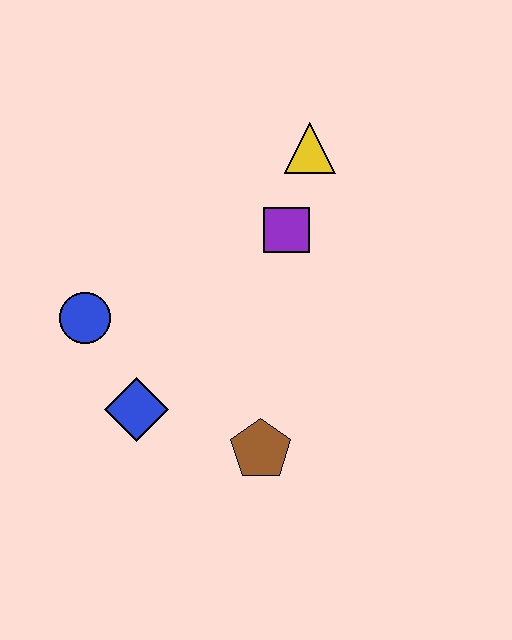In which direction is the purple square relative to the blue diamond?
The purple square is above the blue diamond.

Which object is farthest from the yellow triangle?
The blue diamond is farthest from the yellow triangle.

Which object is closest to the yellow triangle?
The purple square is closest to the yellow triangle.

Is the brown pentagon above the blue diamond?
No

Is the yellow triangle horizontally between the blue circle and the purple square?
No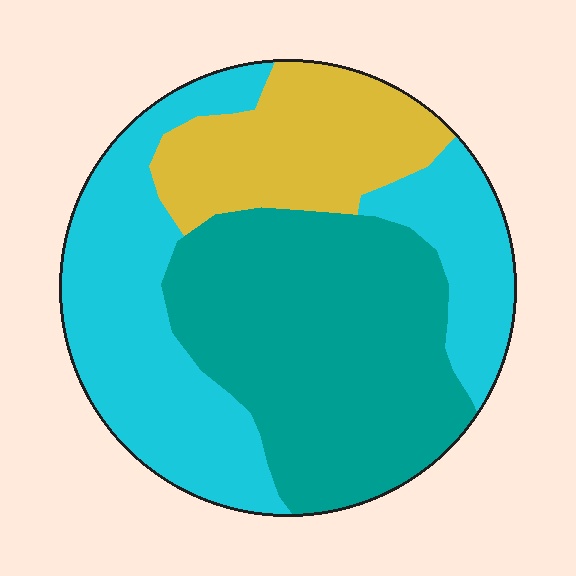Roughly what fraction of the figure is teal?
Teal covers 41% of the figure.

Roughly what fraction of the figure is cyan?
Cyan covers 40% of the figure.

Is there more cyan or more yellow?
Cyan.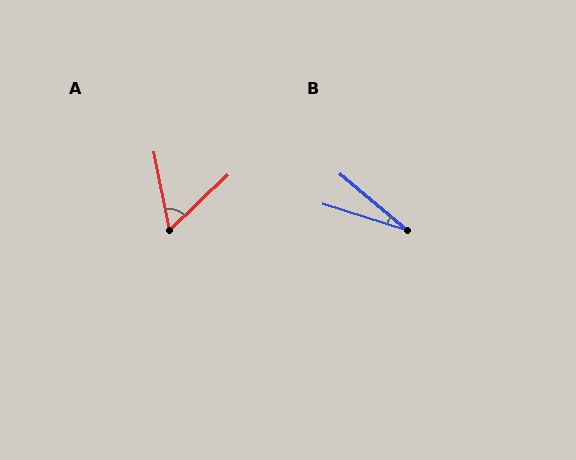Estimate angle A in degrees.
Approximately 57 degrees.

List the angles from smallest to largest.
B (23°), A (57°).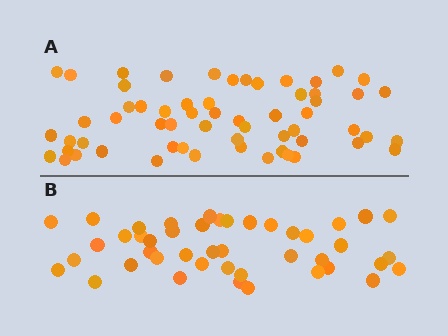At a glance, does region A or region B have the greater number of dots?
Region A (the top region) has more dots.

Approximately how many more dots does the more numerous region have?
Region A has approximately 15 more dots than region B.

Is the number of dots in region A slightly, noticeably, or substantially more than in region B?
Region A has noticeably more, but not dramatically so. The ratio is roughly 1.4 to 1.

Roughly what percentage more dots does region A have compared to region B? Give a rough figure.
About 35% more.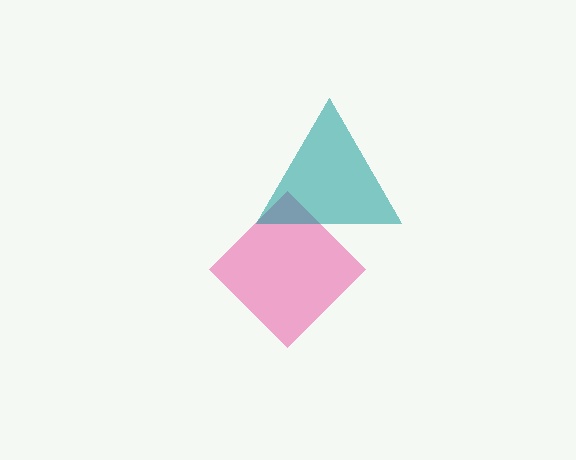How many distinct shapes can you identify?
There are 2 distinct shapes: a pink diamond, a teal triangle.